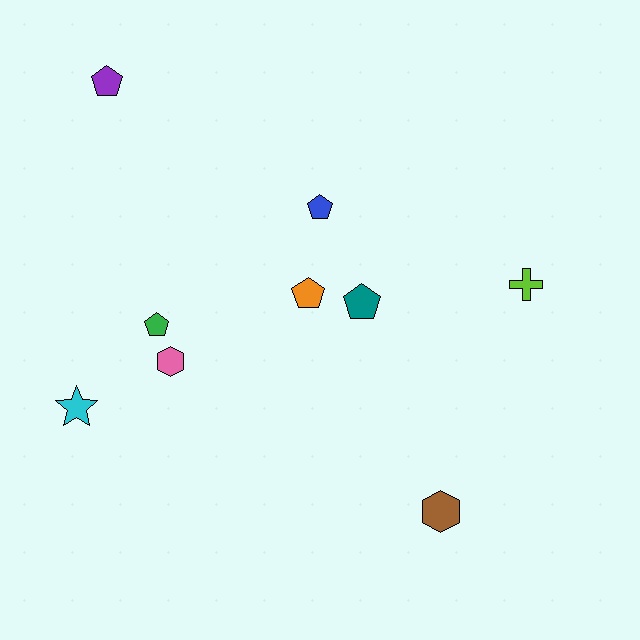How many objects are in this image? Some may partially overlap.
There are 9 objects.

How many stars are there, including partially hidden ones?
There is 1 star.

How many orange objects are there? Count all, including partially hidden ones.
There is 1 orange object.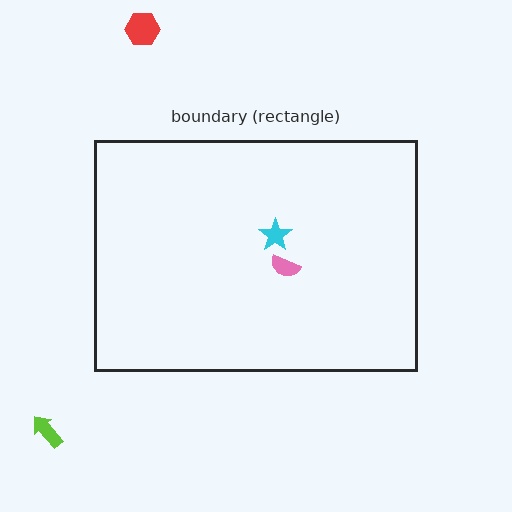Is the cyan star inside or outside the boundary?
Inside.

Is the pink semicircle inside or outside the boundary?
Inside.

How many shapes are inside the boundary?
2 inside, 2 outside.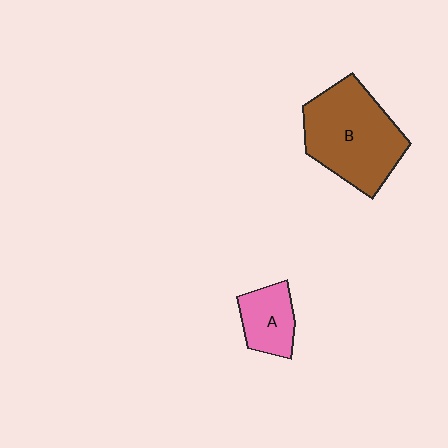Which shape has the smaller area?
Shape A (pink).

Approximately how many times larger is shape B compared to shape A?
Approximately 2.4 times.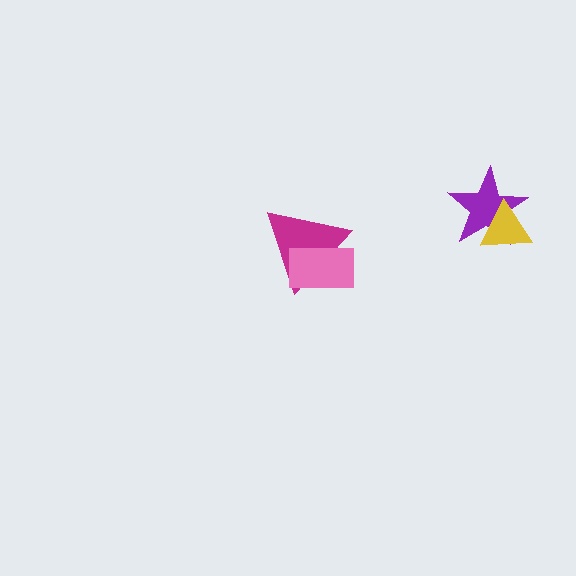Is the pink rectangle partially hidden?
No, no other shape covers it.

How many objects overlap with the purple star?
1 object overlaps with the purple star.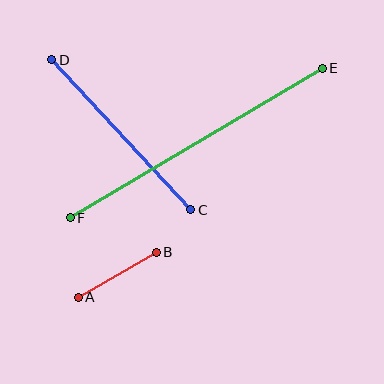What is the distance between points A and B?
The distance is approximately 90 pixels.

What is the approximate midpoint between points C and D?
The midpoint is at approximately (121, 135) pixels.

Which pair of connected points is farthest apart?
Points E and F are farthest apart.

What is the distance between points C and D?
The distance is approximately 205 pixels.